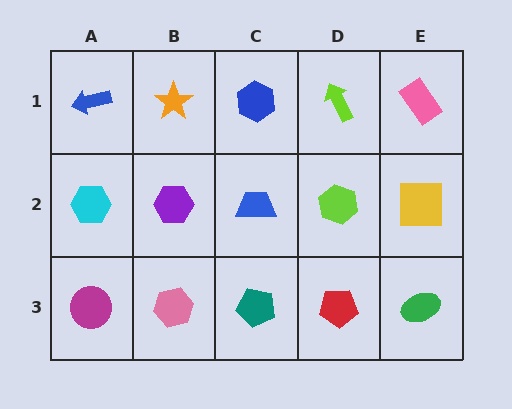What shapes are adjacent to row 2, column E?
A pink rectangle (row 1, column E), a green ellipse (row 3, column E), a lime hexagon (row 2, column D).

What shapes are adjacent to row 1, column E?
A yellow square (row 2, column E), a lime arrow (row 1, column D).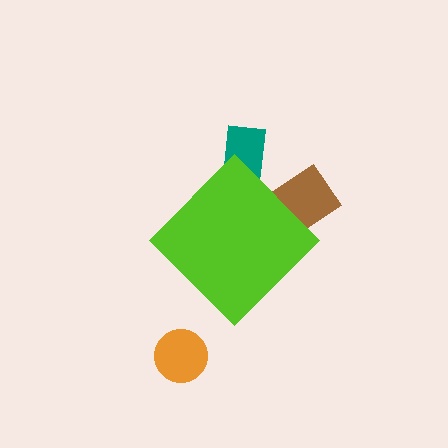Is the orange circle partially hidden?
No, the orange circle is fully visible.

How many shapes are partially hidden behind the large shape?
2 shapes are partially hidden.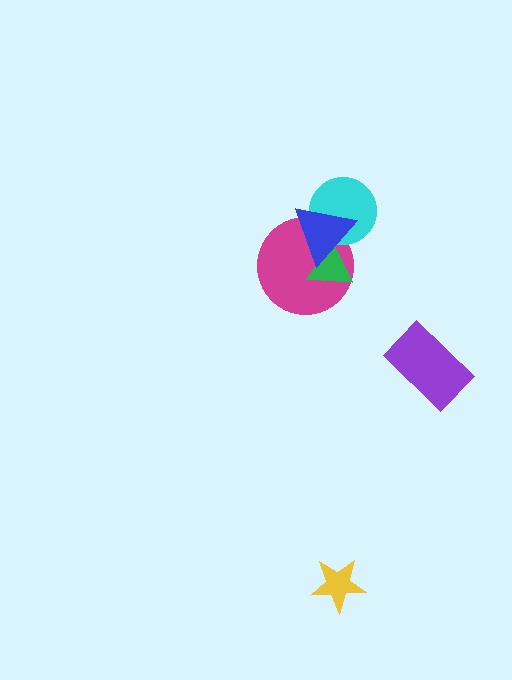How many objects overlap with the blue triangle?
3 objects overlap with the blue triangle.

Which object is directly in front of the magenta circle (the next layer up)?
The green triangle is directly in front of the magenta circle.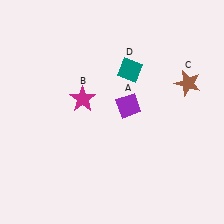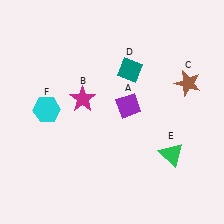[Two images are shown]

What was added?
A green triangle (E), a cyan hexagon (F) were added in Image 2.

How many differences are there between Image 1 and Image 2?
There are 2 differences between the two images.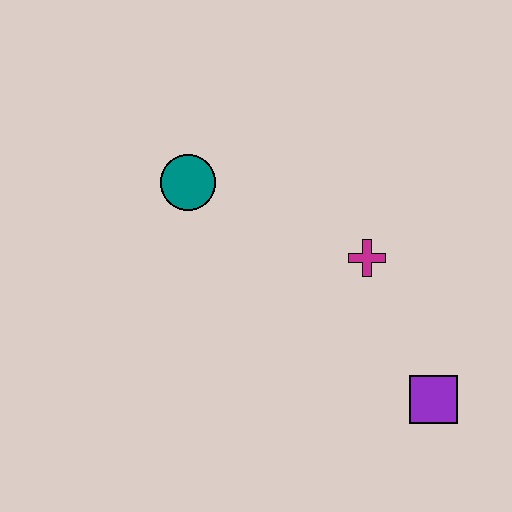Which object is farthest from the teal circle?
The purple square is farthest from the teal circle.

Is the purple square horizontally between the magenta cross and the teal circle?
No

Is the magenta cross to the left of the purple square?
Yes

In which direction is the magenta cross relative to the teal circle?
The magenta cross is to the right of the teal circle.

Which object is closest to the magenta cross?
The purple square is closest to the magenta cross.